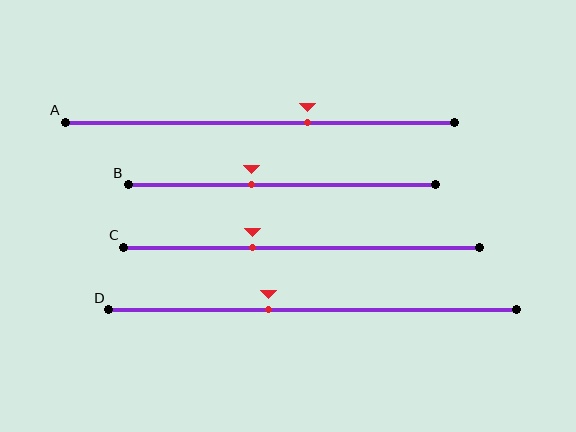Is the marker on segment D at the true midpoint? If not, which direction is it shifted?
No, the marker on segment D is shifted to the left by about 11% of the segment length.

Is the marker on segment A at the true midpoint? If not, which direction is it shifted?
No, the marker on segment A is shifted to the right by about 12% of the segment length.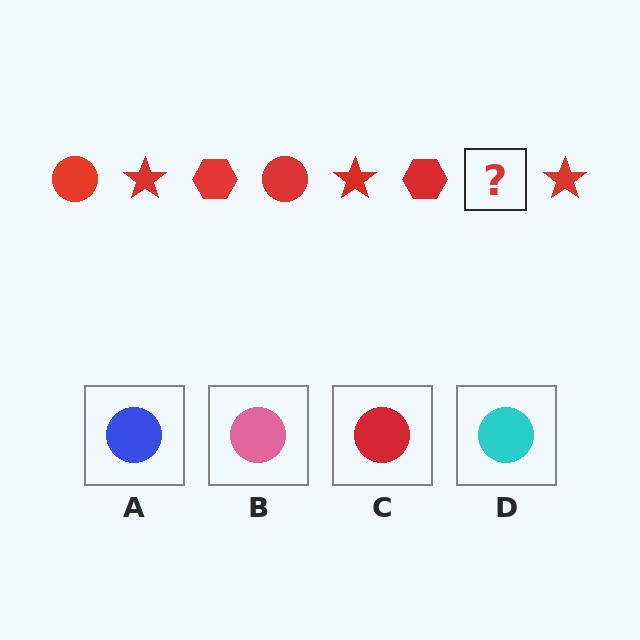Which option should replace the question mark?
Option C.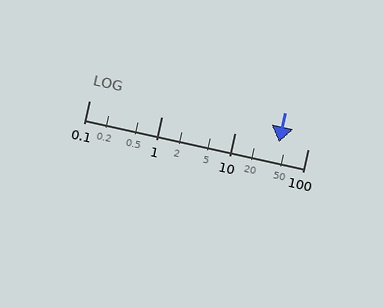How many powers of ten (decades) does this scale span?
The scale spans 3 decades, from 0.1 to 100.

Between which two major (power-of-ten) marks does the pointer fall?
The pointer is between 10 and 100.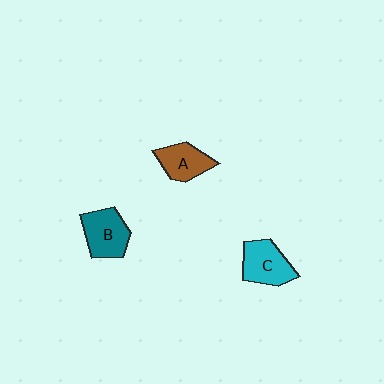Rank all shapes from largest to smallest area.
From largest to smallest: B (teal), C (cyan), A (brown).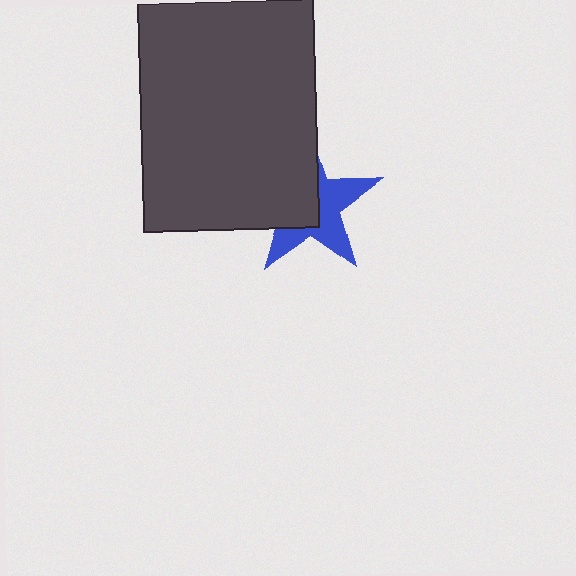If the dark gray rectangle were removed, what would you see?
You would see the complete blue star.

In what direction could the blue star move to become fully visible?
The blue star could move right. That would shift it out from behind the dark gray rectangle entirely.